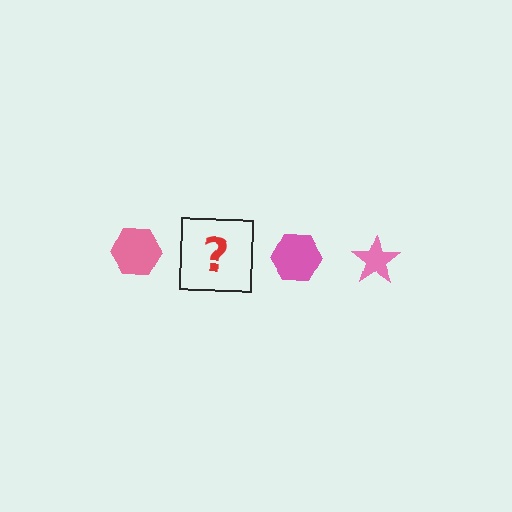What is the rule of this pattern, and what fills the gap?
The rule is that the pattern cycles through hexagon, star shapes in pink. The gap should be filled with a pink star.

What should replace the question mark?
The question mark should be replaced with a pink star.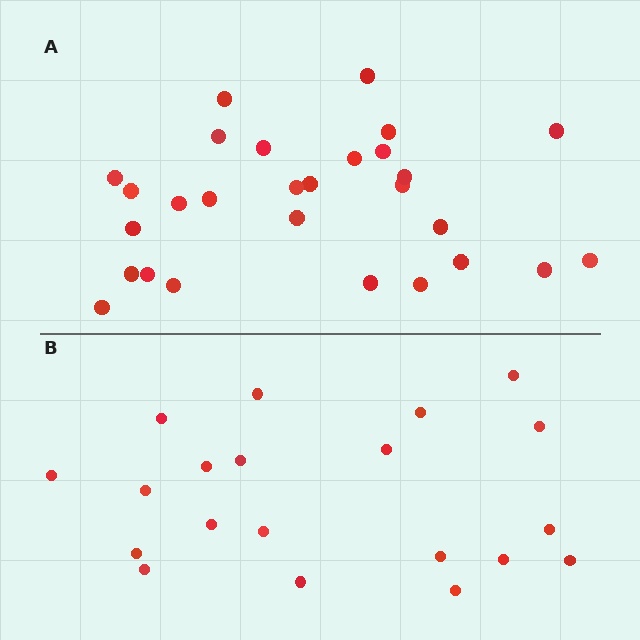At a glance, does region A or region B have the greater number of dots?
Region A (the top region) has more dots.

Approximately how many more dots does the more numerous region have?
Region A has roughly 8 or so more dots than region B.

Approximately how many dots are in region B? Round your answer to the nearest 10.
About 20 dots.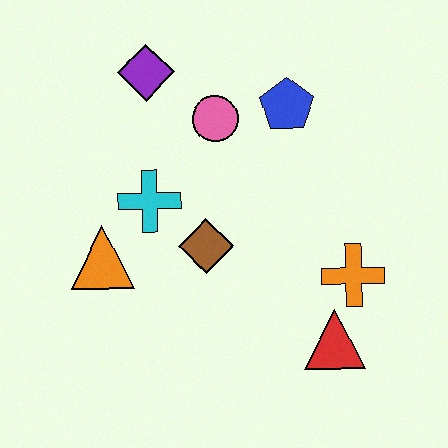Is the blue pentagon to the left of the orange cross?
Yes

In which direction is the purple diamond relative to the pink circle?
The purple diamond is to the left of the pink circle.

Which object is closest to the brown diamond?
The cyan cross is closest to the brown diamond.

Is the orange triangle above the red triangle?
Yes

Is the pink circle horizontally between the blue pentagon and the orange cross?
No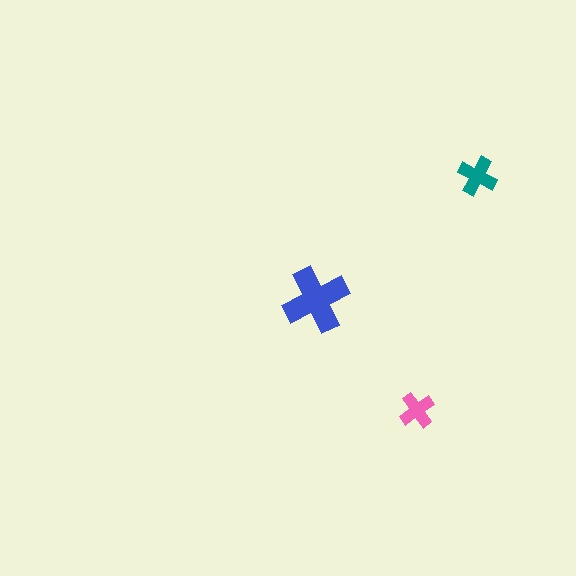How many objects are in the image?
There are 3 objects in the image.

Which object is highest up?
The teal cross is topmost.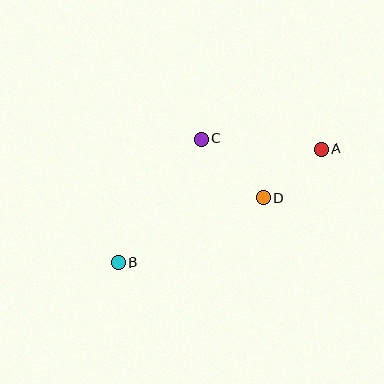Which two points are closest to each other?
Points A and D are closest to each other.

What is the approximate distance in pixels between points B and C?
The distance between B and C is approximately 149 pixels.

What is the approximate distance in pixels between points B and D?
The distance between B and D is approximately 159 pixels.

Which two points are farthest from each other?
Points A and B are farthest from each other.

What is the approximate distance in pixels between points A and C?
The distance between A and C is approximately 121 pixels.